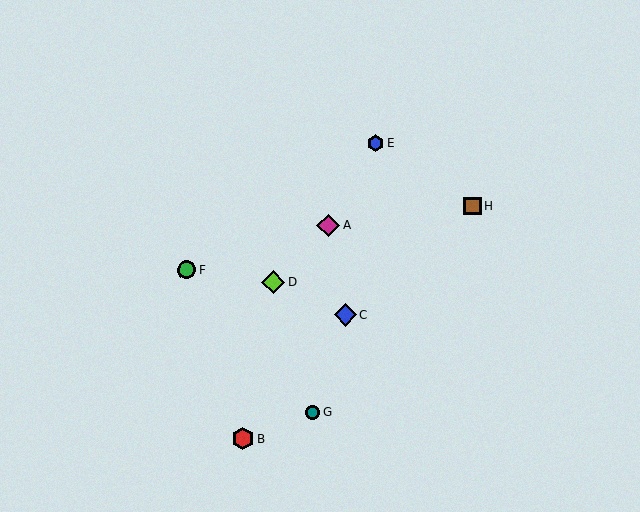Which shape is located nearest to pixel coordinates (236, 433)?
The red hexagon (labeled B) at (243, 439) is nearest to that location.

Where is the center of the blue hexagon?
The center of the blue hexagon is at (375, 143).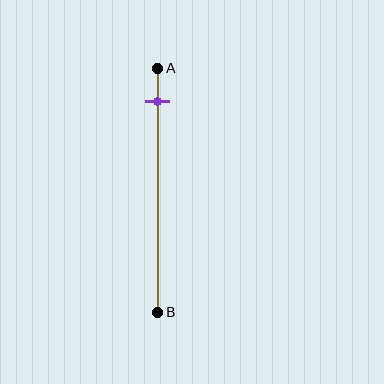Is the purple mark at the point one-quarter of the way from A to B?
No, the mark is at about 15% from A, not at the 25% one-quarter point.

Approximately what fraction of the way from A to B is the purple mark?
The purple mark is approximately 15% of the way from A to B.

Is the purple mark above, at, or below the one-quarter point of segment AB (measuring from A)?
The purple mark is above the one-quarter point of segment AB.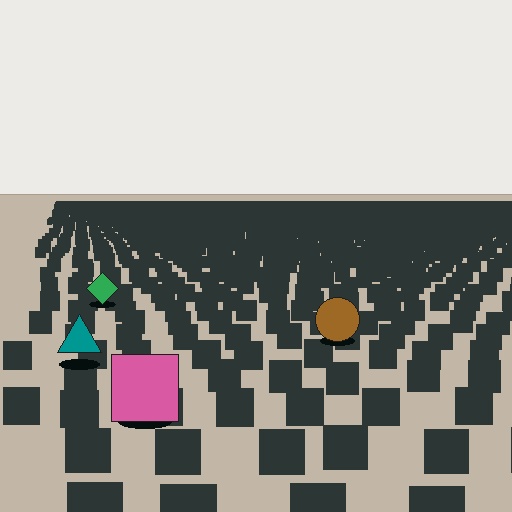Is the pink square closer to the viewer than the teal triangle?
Yes. The pink square is closer — you can tell from the texture gradient: the ground texture is coarser near it.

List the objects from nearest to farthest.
From nearest to farthest: the pink square, the teal triangle, the brown circle, the green diamond.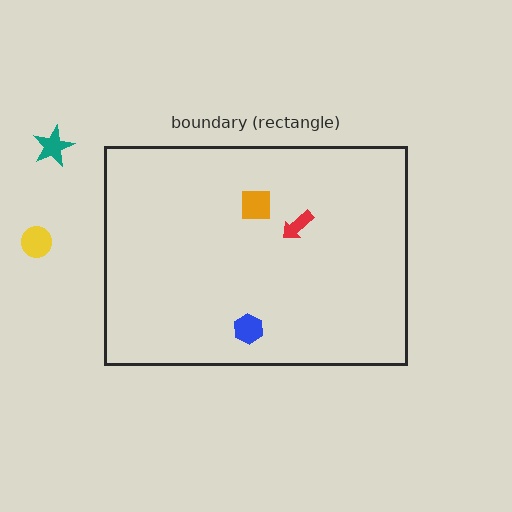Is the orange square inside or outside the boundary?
Inside.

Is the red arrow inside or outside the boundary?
Inside.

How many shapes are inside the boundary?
3 inside, 2 outside.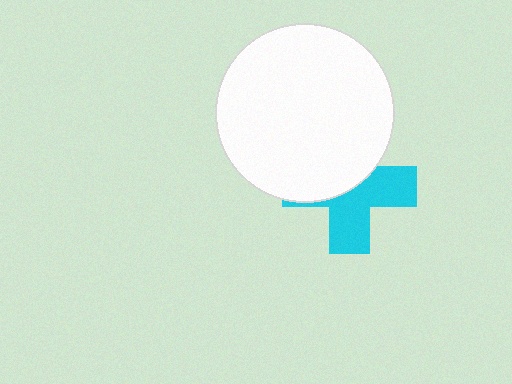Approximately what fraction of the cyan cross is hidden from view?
Roughly 49% of the cyan cross is hidden behind the white circle.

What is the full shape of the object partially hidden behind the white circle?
The partially hidden object is a cyan cross.